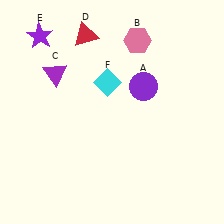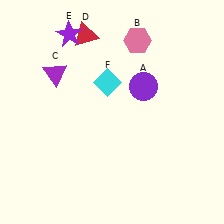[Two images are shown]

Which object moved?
The purple star (E) moved right.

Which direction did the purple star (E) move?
The purple star (E) moved right.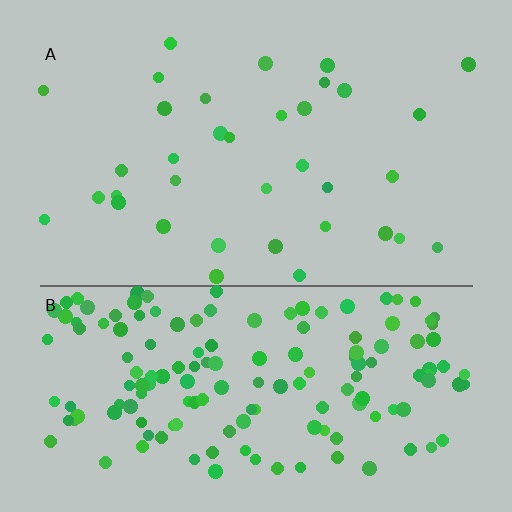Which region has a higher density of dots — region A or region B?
B (the bottom).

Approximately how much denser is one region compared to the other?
Approximately 4.5× — region B over region A.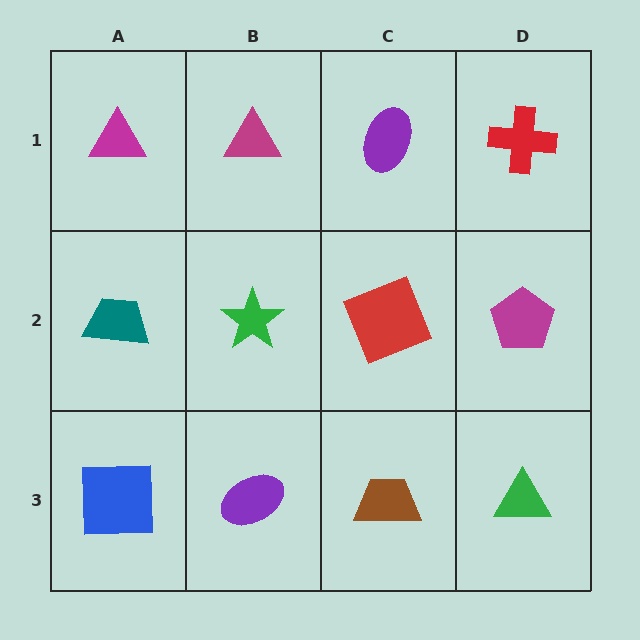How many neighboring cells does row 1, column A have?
2.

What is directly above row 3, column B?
A green star.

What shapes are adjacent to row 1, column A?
A teal trapezoid (row 2, column A), a magenta triangle (row 1, column B).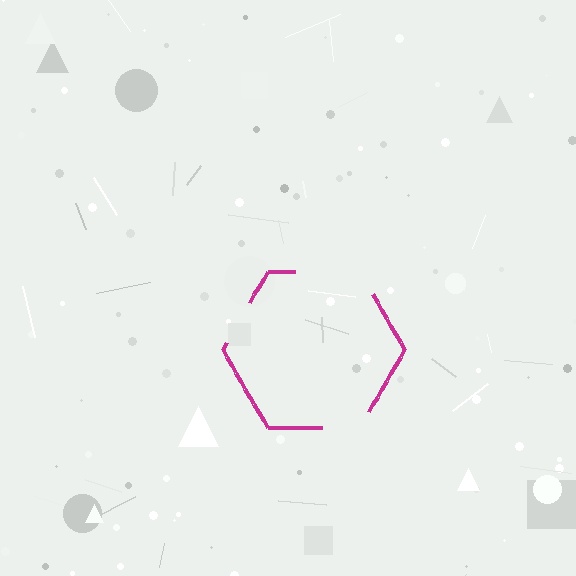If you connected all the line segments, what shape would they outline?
They would outline a hexagon.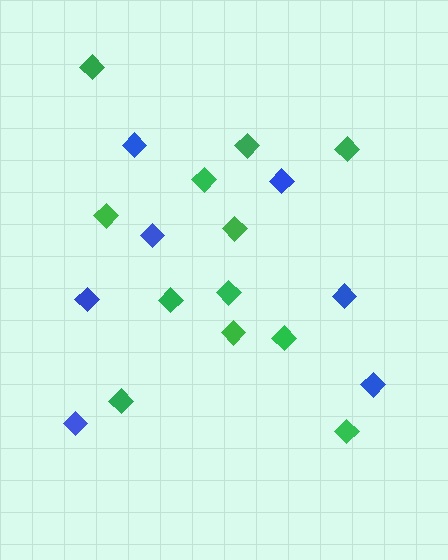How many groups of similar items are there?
There are 2 groups: one group of blue diamonds (7) and one group of green diamonds (12).